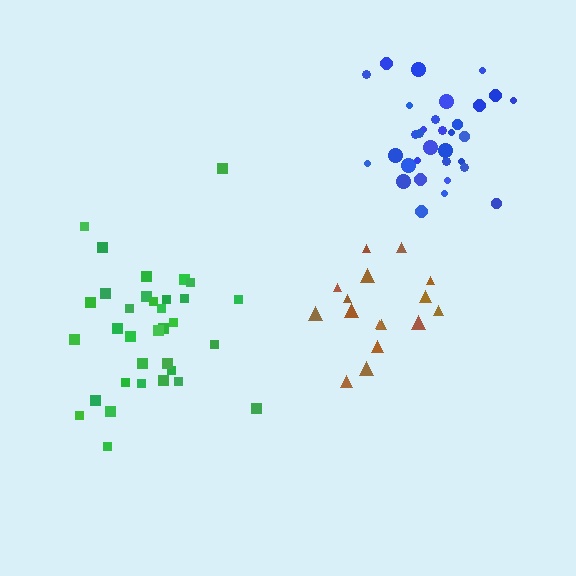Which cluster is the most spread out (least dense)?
Brown.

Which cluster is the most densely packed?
Blue.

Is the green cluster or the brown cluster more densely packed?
Green.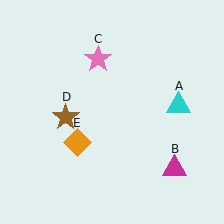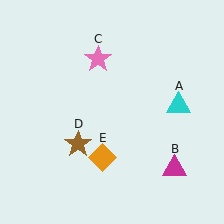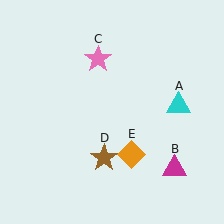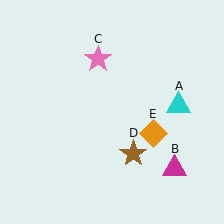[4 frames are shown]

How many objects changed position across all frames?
2 objects changed position: brown star (object D), orange diamond (object E).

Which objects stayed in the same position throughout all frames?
Cyan triangle (object A) and magenta triangle (object B) and pink star (object C) remained stationary.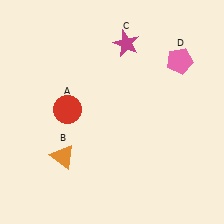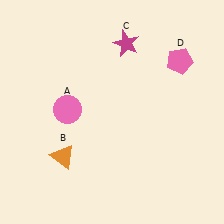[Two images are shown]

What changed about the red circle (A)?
In Image 1, A is red. In Image 2, it changed to pink.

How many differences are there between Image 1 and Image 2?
There is 1 difference between the two images.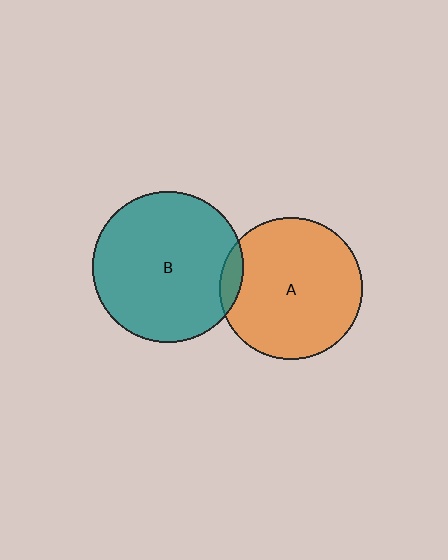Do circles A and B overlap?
Yes.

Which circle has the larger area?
Circle B (teal).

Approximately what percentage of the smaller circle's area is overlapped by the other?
Approximately 5%.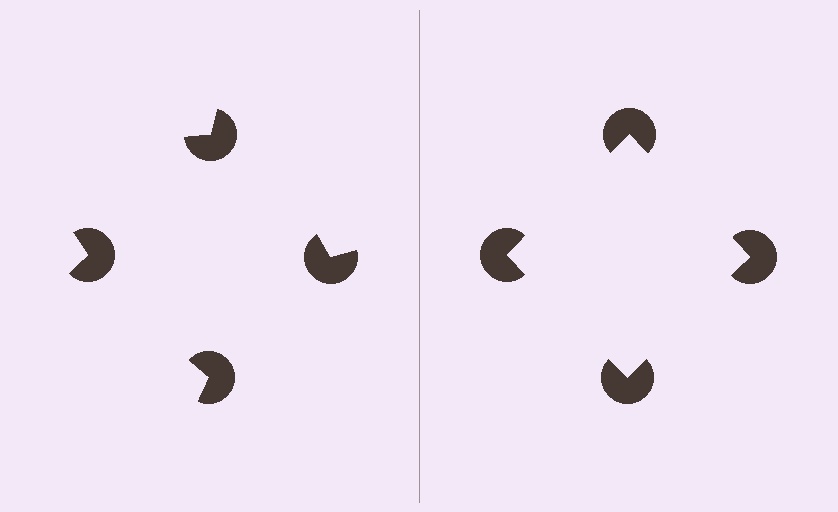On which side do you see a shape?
An illusory square appears on the right side. On the left side the wedge cuts are rotated, so no coherent shape forms.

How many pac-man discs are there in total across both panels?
8 — 4 on each side.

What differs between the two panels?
The pac-man discs are positioned identically on both sides; only the wedge orientations differ. On the right they align to a square; on the left they are misaligned.